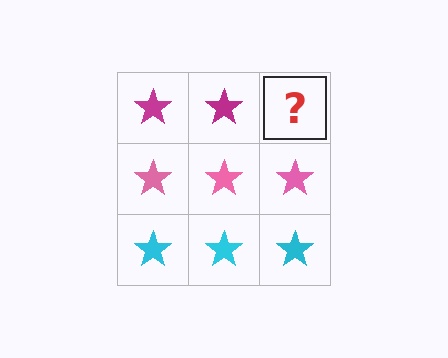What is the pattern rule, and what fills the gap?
The rule is that each row has a consistent color. The gap should be filled with a magenta star.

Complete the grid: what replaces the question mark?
The question mark should be replaced with a magenta star.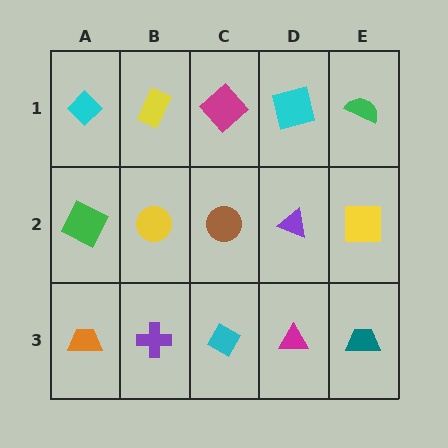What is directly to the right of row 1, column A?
A yellow rectangle.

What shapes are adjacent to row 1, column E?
A yellow square (row 2, column E), a cyan square (row 1, column D).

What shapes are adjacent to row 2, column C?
A magenta diamond (row 1, column C), a cyan diamond (row 3, column C), a yellow circle (row 2, column B), a purple triangle (row 2, column D).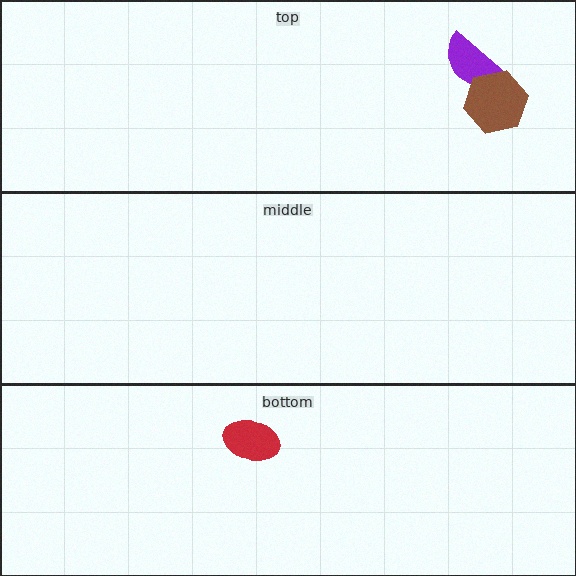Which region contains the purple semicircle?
The top region.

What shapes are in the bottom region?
The red ellipse.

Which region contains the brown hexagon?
The top region.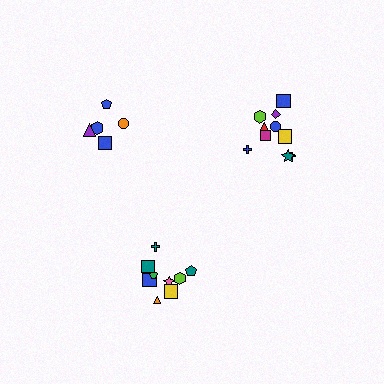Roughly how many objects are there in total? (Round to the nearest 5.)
Roughly 25 objects in total.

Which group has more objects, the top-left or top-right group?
The top-right group.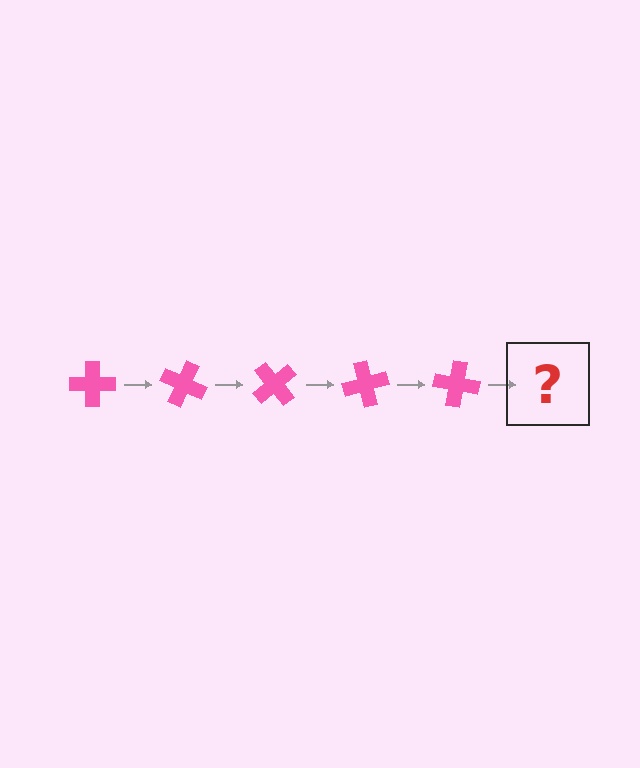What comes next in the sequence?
The next element should be a pink cross rotated 125 degrees.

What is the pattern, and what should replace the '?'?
The pattern is that the cross rotates 25 degrees each step. The '?' should be a pink cross rotated 125 degrees.